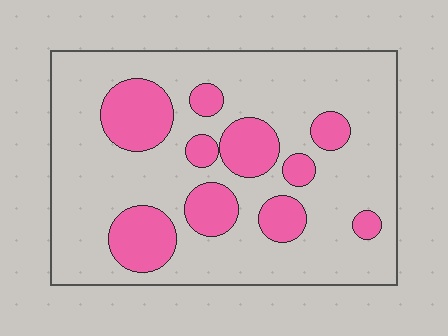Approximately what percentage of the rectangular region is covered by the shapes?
Approximately 25%.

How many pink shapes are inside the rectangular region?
10.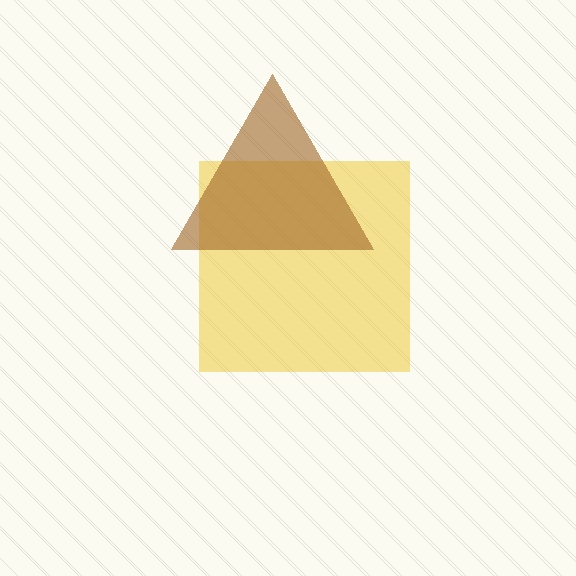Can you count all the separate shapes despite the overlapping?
Yes, there are 2 separate shapes.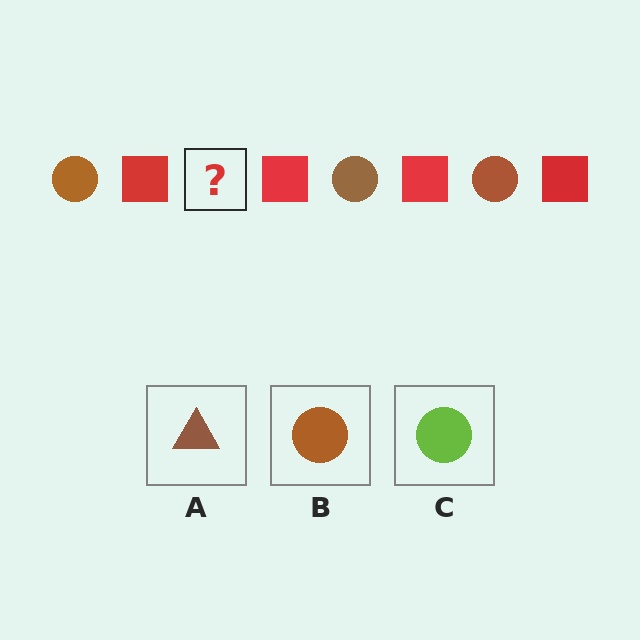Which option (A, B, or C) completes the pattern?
B.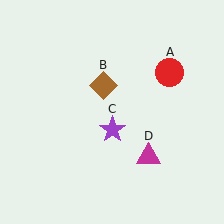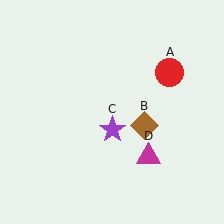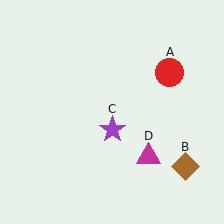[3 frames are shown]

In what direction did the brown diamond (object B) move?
The brown diamond (object B) moved down and to the right.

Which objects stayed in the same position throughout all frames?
Red circle (object A) and purple star (object C) and magenta triangle (object D) remained stationary.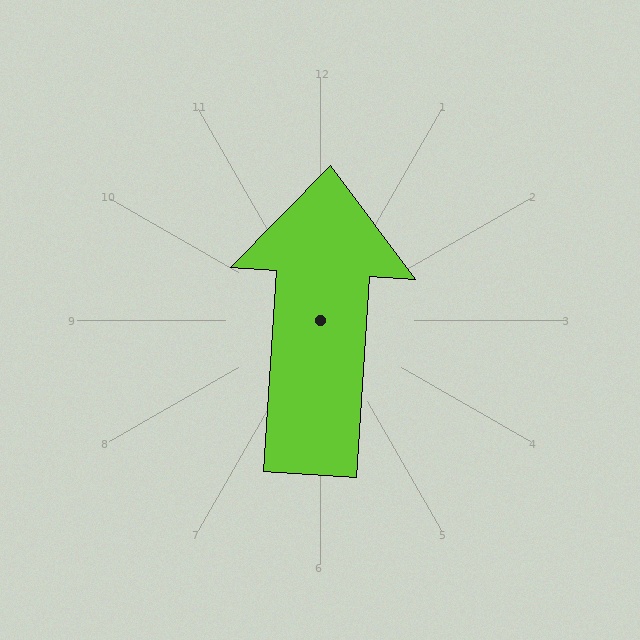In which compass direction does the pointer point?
North.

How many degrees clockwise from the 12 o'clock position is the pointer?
Approximately 4 degrees.